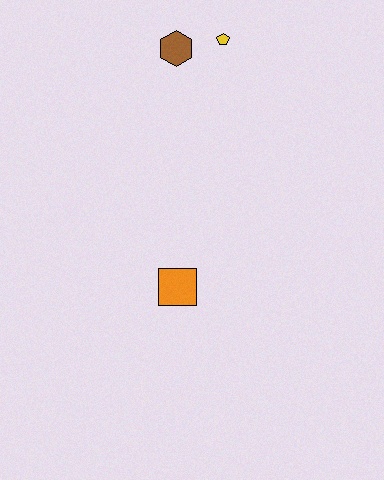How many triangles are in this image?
There are no triangles.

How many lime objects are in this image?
There are no lime objects.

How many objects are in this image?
There are 3 objects.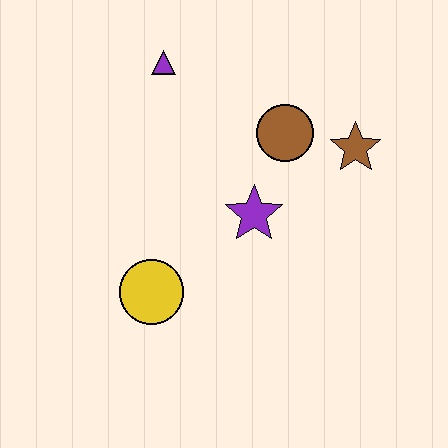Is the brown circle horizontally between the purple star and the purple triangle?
No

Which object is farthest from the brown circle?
The yellow circle is farthest from the brown circle.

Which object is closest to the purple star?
The brown circle is closest to the purple star.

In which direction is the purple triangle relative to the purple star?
The purple triangle is above the purple star.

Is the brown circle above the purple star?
Yes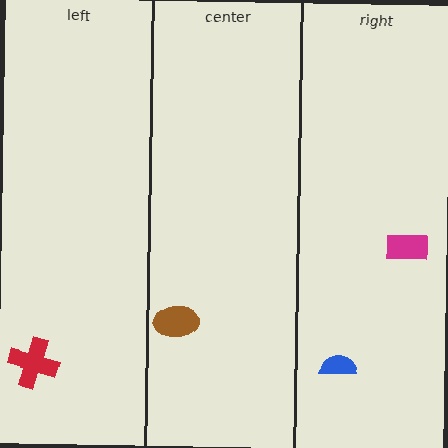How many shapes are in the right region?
2.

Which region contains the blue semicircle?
The right region.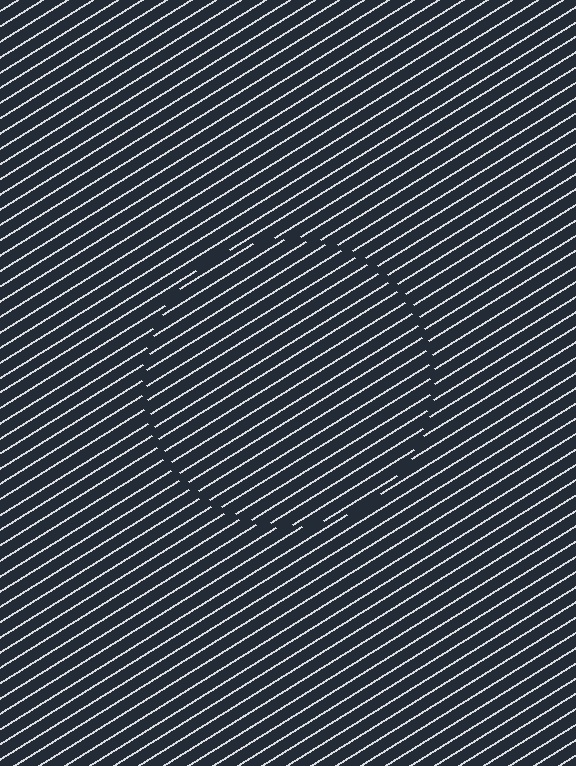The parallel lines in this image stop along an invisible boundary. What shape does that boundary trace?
An illusory circle. The interior of the shape contains the same grating, shifted by half a period — the contour is defined by the phase discontinuity where line-ends from the inner and outer gratings abut.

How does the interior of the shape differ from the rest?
The interior of the shape contains the same grating, shifted by half a period — the contour is defined by the phase discontinuity where line-ends from the inner and outer gratings abut.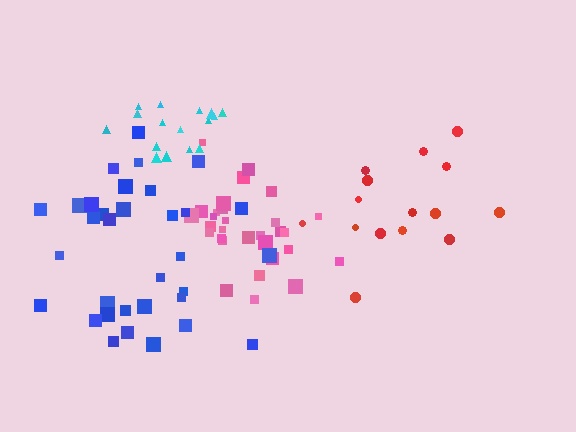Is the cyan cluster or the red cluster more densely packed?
Cyan.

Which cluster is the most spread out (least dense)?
Red.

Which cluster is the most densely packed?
Cyan.